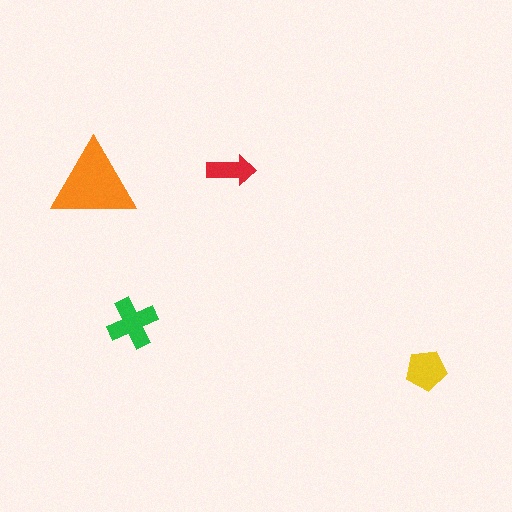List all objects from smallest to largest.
The red arrow, the yellow pentagon, the green cross, the orange triangle.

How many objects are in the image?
There are 4 objects in the image.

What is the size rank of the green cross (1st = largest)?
2nd.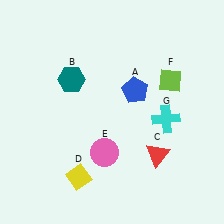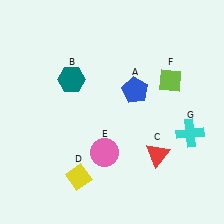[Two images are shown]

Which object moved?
The cyan cross (G) moved right.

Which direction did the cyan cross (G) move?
The cyan cross (G) moved right.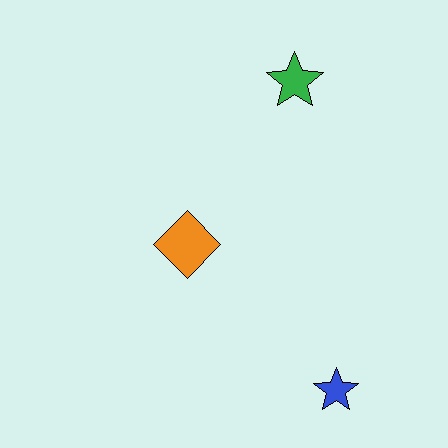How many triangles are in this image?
There are no triangles.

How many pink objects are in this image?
There are no pink objects.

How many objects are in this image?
There are 3 objects.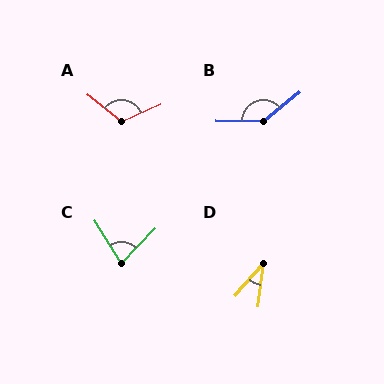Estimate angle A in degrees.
Approximately 117 degrees.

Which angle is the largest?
B, at approximately 141 degrees.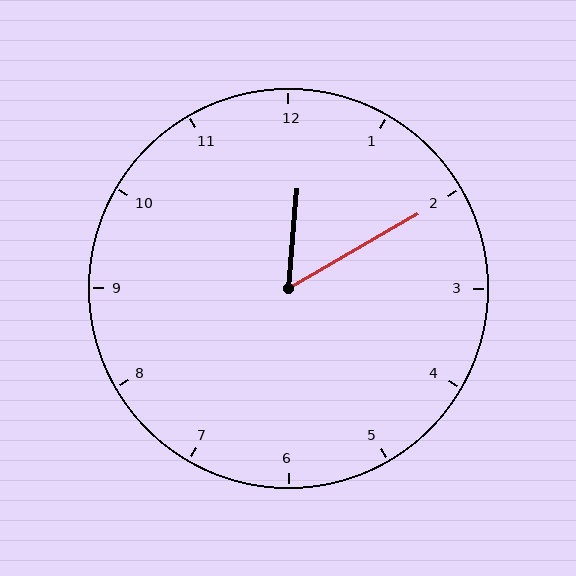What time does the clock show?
12:10.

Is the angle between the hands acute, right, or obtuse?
It is acute.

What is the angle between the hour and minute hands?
Approximately 55 degrees.